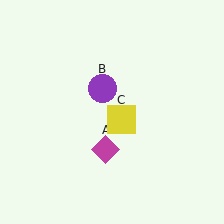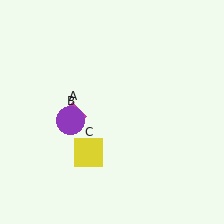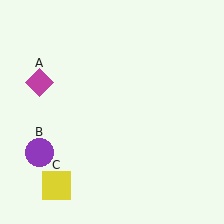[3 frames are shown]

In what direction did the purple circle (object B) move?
The purple circle (object B) moved down and to the left.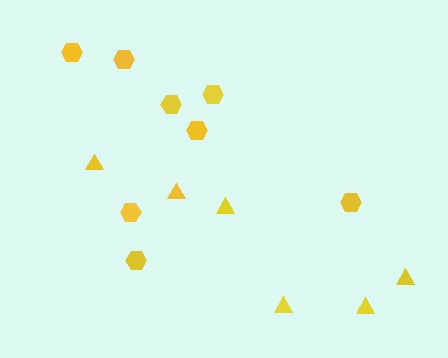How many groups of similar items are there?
There are 2 groups: one group of hexagons (8) and one group of triangles (6).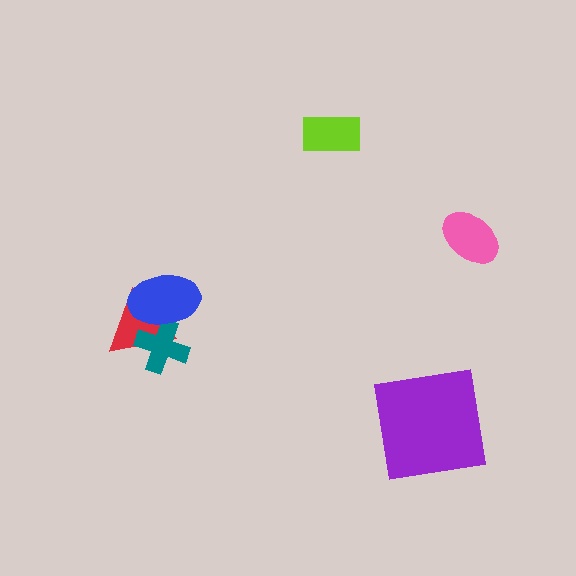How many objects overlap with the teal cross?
2 objects overlap with the teal cross.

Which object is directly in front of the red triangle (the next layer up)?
The teal cross is directly in front of the red triangle.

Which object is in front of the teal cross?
The blue ellipse is in front of the teal cross.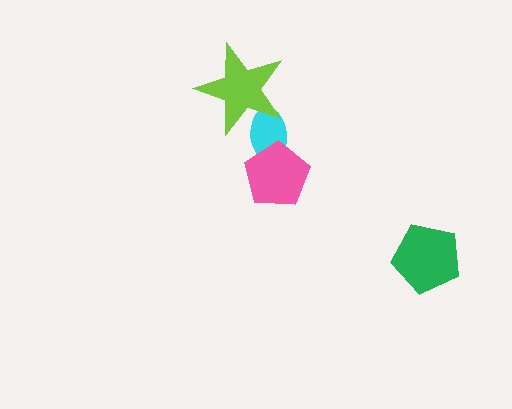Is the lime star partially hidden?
No, no other shape covers it.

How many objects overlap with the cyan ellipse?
2 objects overlap with the cyan ellipse.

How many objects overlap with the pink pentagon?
1 object overlaps with the pink pentagon.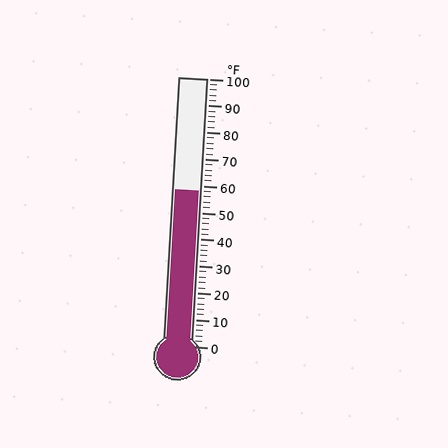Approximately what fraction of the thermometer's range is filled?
The thermometer is filled to approximately 60% of its range.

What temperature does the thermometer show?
The thermometer shows approximately 58°F.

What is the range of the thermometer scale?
The thermometer scale ranges from 0°F to 100°F.